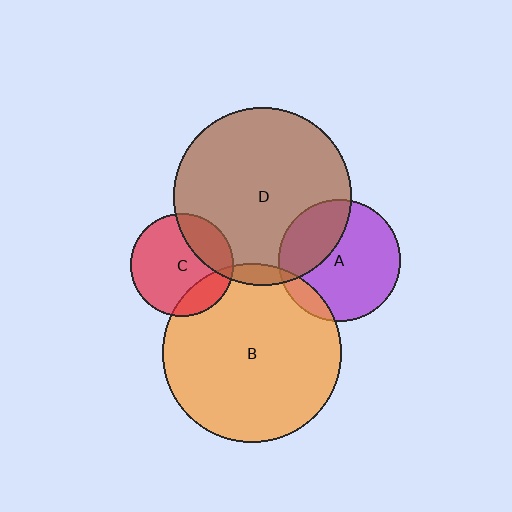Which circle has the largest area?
Circle B (orange).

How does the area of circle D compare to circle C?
Approximately 3.0 times.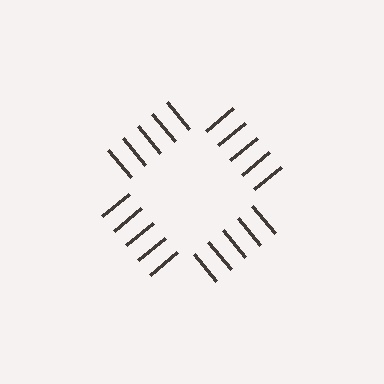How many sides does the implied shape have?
4 sides — the line-ends trace a square.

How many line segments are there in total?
20 — 5 along each of the 4 edges.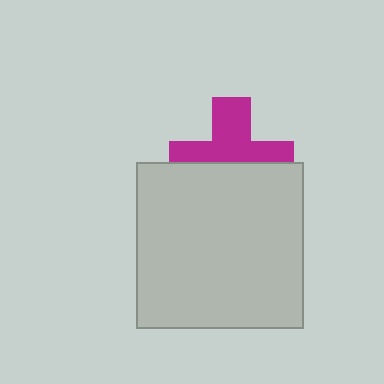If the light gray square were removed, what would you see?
You would see the complete magenta cross.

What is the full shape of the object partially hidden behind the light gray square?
The partially hidden object is a magenta cross.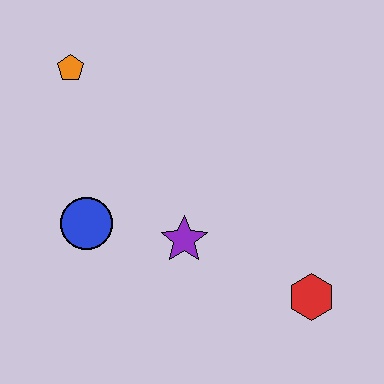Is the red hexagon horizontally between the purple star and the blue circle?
No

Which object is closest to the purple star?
The blue circle is closest to the purple star.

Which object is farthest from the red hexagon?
The orange pentagon is farthest from the red hexagon.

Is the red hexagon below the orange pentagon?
Yes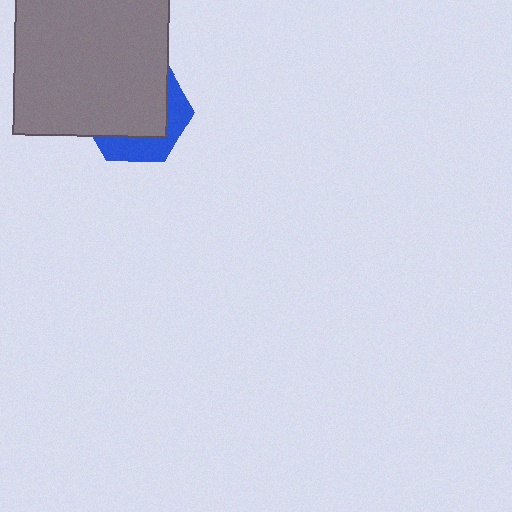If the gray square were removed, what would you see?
You would see the complete blue hexagon.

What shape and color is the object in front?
The object in front is a gray square.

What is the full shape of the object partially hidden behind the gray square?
The partially hidden object is a blue hexagon.